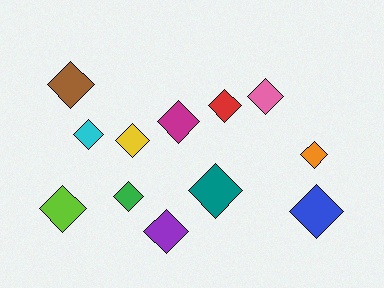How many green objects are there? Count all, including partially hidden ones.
There is 1 green object.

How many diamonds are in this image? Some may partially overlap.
There are 12 diamonds.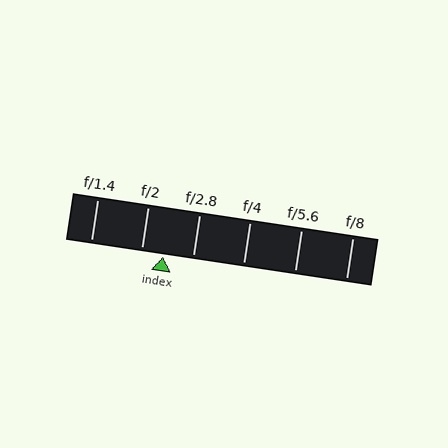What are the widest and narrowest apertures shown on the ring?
The widest aperture shown is f/1.4 and the narrowest is f/8.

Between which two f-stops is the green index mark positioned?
The index mark is between f/2 and f/2.8.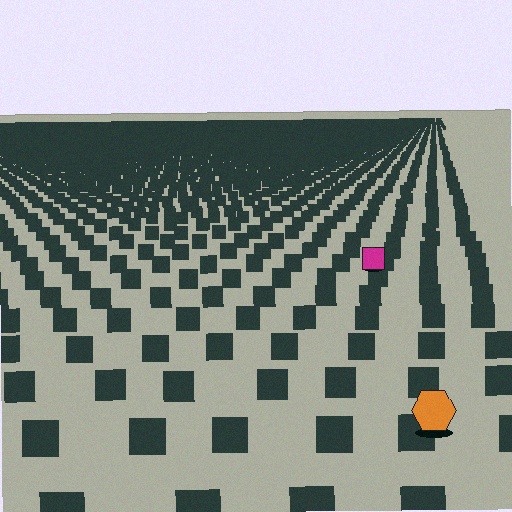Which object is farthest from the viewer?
The magenta square is farthest from the viewer. It appears smaller and the ground texture around it is denser.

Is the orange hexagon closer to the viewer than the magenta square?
Yes. The orange hexagon is closer — you can tell from the texture gradient: the ground texture is coarser near it.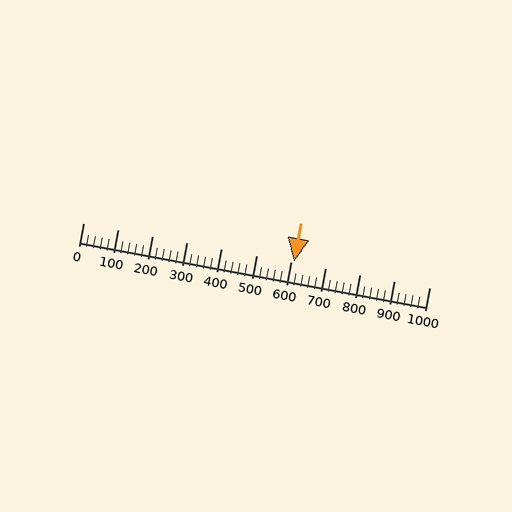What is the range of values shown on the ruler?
The ruler shows values from 0 to 1000.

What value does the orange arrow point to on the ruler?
The orange arrow points to approximately 610.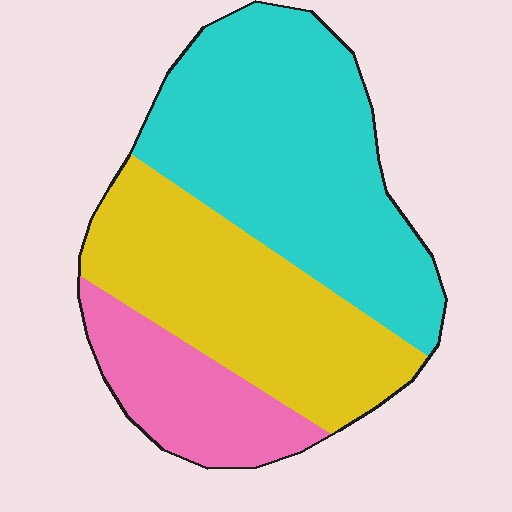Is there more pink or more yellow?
Yellow.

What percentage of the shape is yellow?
Yellow covers around 35% of the shape.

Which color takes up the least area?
Pink, at roughly 20%.